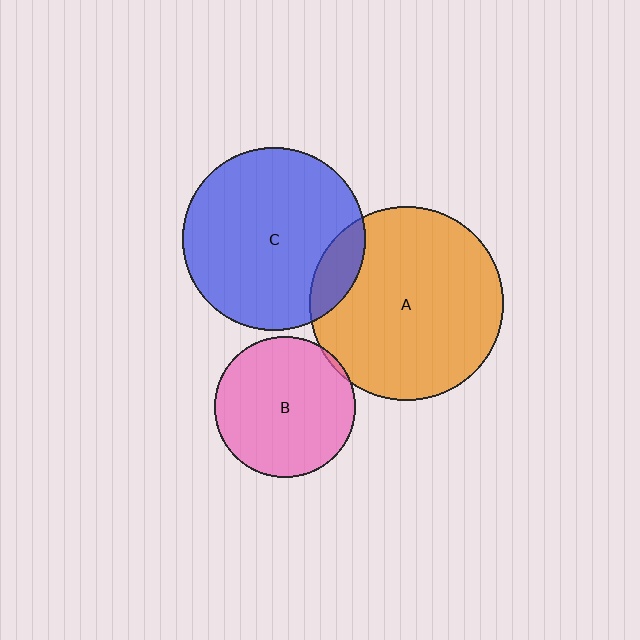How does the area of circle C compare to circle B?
Approximately 1.7 times.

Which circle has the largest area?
Circle A (orange).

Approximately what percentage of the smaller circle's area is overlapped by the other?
Approximately 5%.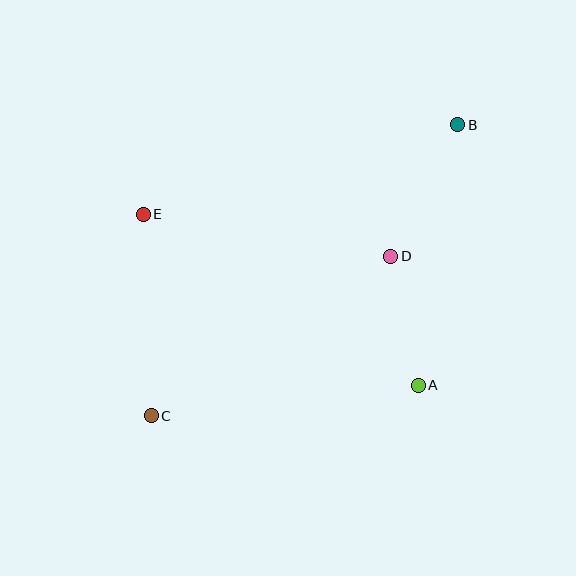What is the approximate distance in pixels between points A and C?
The distance between A and C is approximately 269 pixels.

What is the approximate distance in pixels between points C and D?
The distance between C and D is approximately 288 pixels.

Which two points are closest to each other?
Points A and D are closest to each other.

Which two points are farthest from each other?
Points B and C are farthest from each other.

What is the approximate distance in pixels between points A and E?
The distance between A and E is approximately 324 pixels.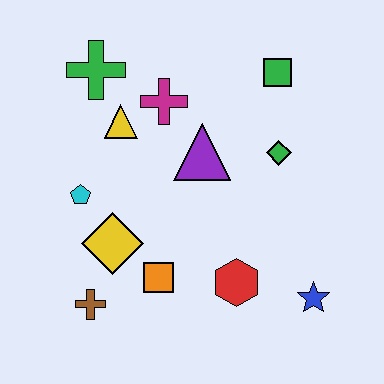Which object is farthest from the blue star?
The green cross is farthest from the blue star.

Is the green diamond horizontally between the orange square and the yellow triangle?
No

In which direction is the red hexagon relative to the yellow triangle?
The red hexagon is below the yellow triangle.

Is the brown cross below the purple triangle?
Yes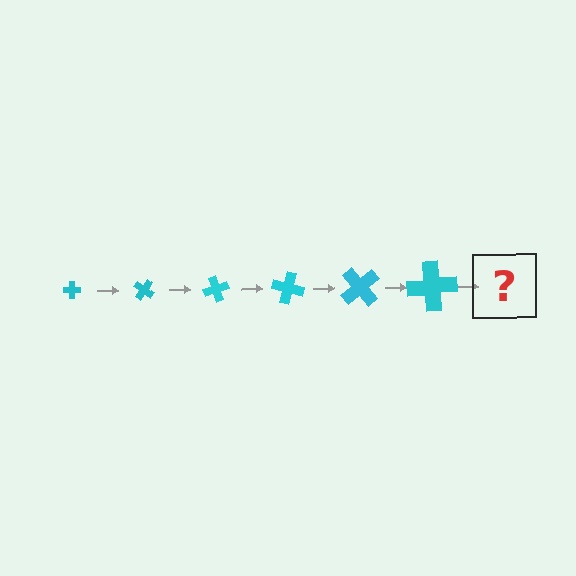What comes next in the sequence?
The next element should be a cross, larger than the previous one and rotated 210 degrees from the start.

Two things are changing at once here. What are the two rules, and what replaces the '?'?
The two rules are that the cross grows larger each step and it rotates 35 degrees each step. The '?' should be a cross, larger than the previous one and rotated 210 degrees from the start.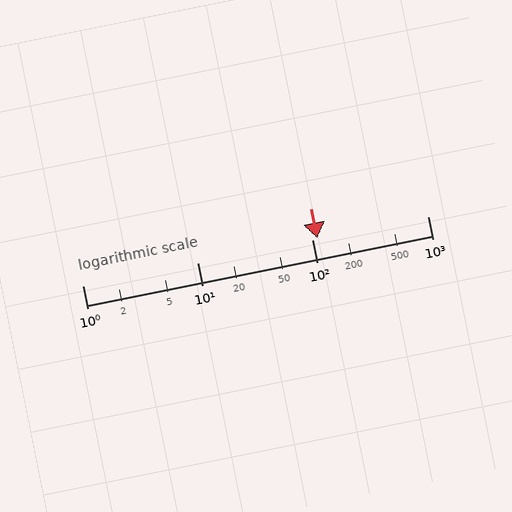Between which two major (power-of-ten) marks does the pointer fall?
The pointer is between 100 and 1000.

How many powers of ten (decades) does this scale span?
The scale spans 3 decades, from 1 to 1000.